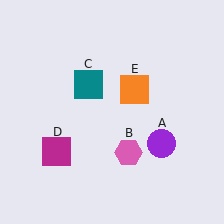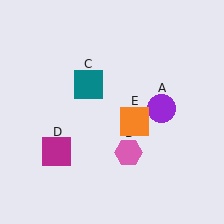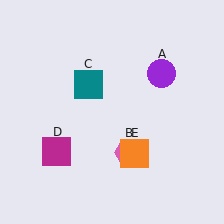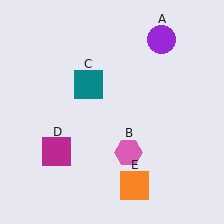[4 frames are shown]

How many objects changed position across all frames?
2 objects changed position: purple circle (object A), orange square (object E).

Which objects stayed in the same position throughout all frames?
Pink hexagon (object B) and teal square (object C) and magenta square (object D) remained stationary.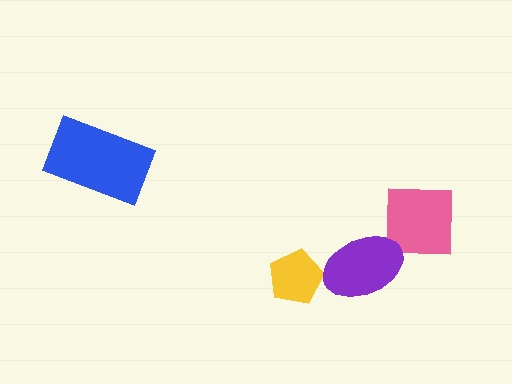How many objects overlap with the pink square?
1 object overlaps with the pink square.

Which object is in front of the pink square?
The purple ellipse is in front of the pink square.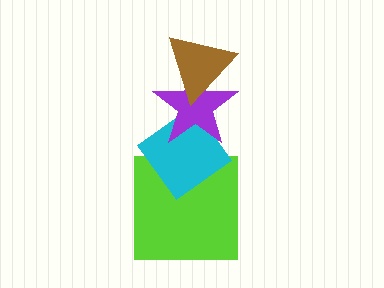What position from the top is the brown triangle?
The brown triangle is 1st from the top.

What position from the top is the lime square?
The lime square is 4th from the top.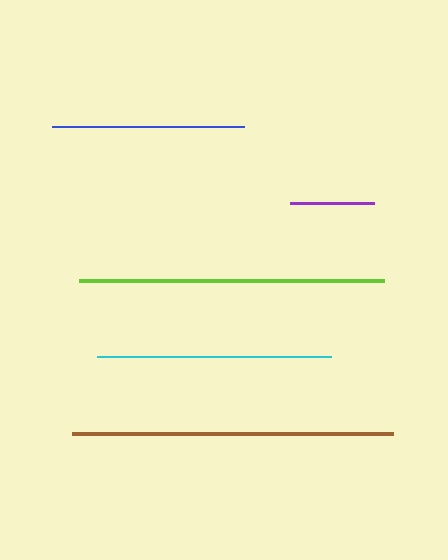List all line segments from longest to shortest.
From longest to shortest: brown, lime, cyan, blue, purple.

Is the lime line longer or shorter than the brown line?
The brown line is longer than the lime line.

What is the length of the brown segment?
The brown segment is approximately 321 pixels long.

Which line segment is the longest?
The brown line is the longest at approximately 321 pixels.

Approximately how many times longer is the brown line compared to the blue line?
The brown line is approximately 1.7 times the length of the blue line.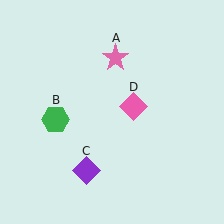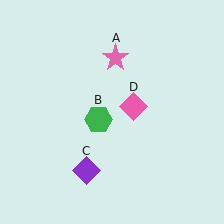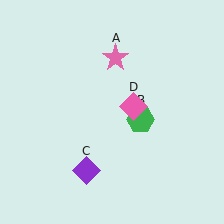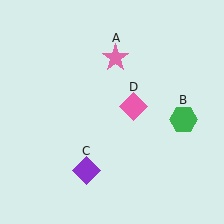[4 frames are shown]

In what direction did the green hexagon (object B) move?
The green hexagon (object B) moved right.